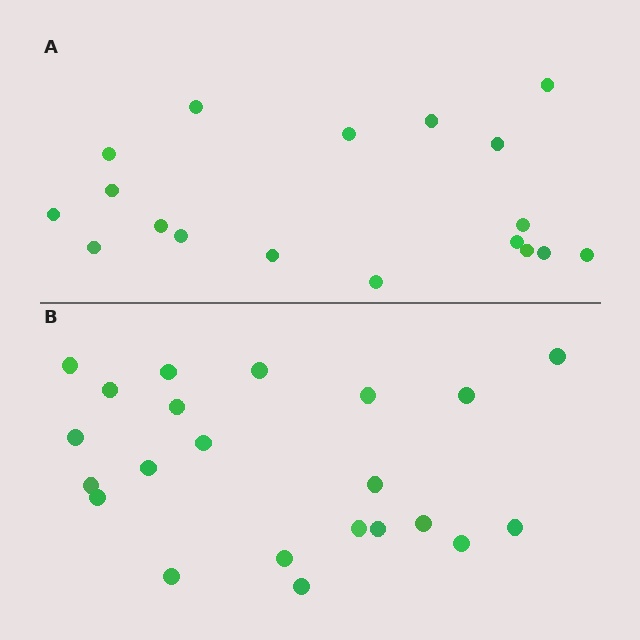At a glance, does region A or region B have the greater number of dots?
Region B (the bottom region) has more dots.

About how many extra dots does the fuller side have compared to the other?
Region B has about 4 more dots than region A.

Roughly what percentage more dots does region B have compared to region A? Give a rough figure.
About 20% more.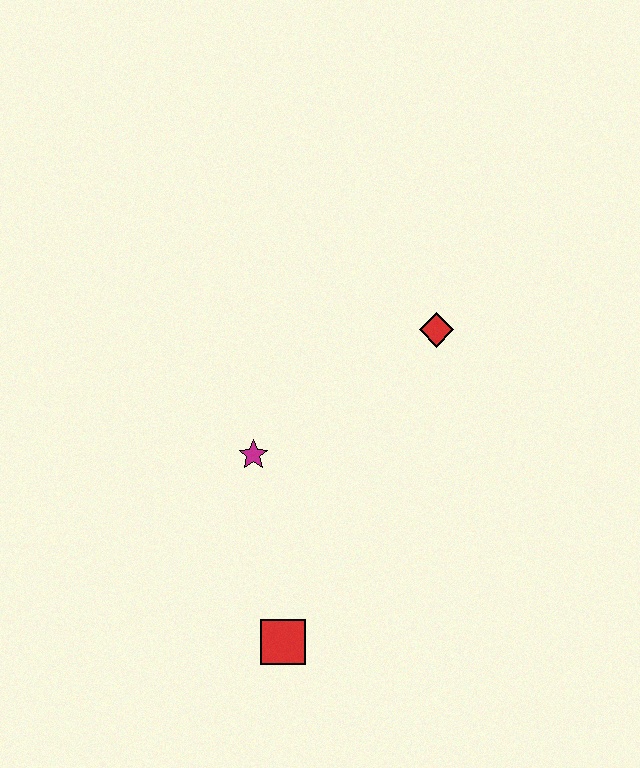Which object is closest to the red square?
The magenta star is closest to the red square.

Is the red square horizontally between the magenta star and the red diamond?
Yes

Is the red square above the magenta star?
No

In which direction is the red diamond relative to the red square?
The red diamond is above the red square.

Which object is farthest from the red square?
The red diamond is farthest from the red square.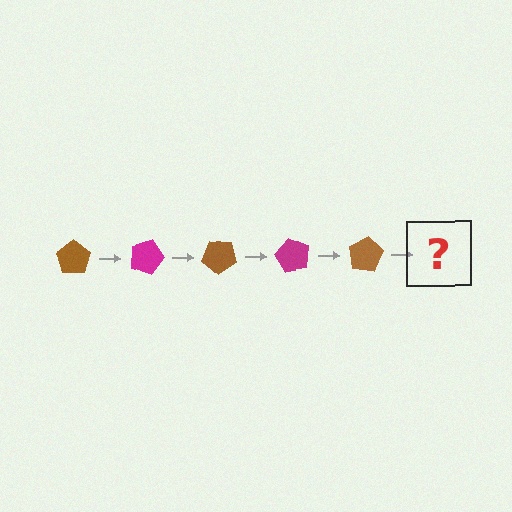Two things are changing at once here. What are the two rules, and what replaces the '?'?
The two rules are that it rotates 20 degrees each step and the color cycles through brown and magenta. The '?' should be a magenta pentagon, rotated 100 degrees from the start.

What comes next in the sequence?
The next element should be a magenta pentagon, rotated 100 degrees from the start.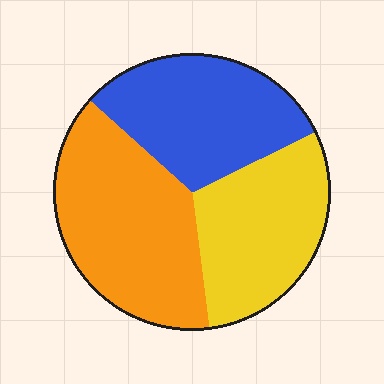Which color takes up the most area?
Orange, at roughly 40%.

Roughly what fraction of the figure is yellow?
Yellow covers 30% of the figure.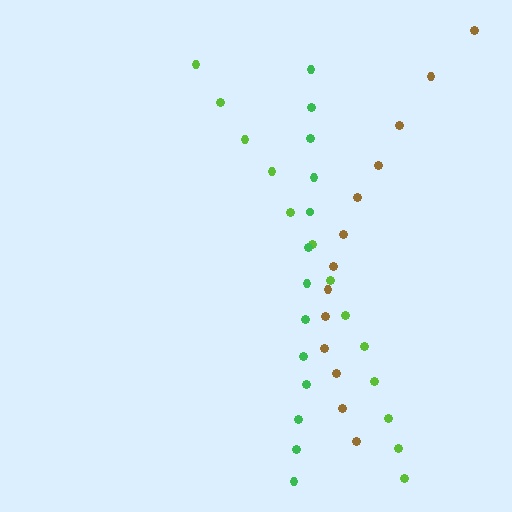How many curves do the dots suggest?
There are 3 distinct paths.